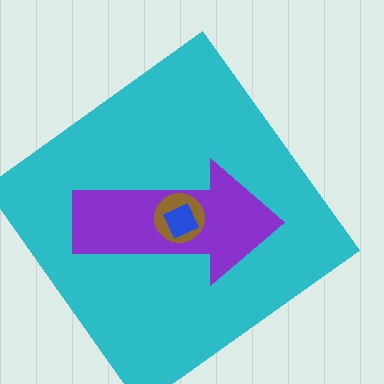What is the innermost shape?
The blue diamond.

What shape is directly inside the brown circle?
The blue diamond.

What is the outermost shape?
The cyan diamond.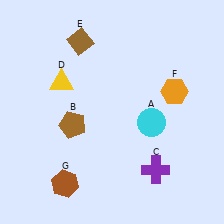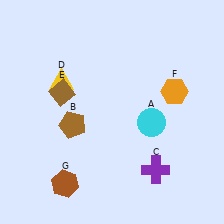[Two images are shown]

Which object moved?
The brown diamond (E) moved down.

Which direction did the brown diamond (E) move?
The brown diamond (E) moved down.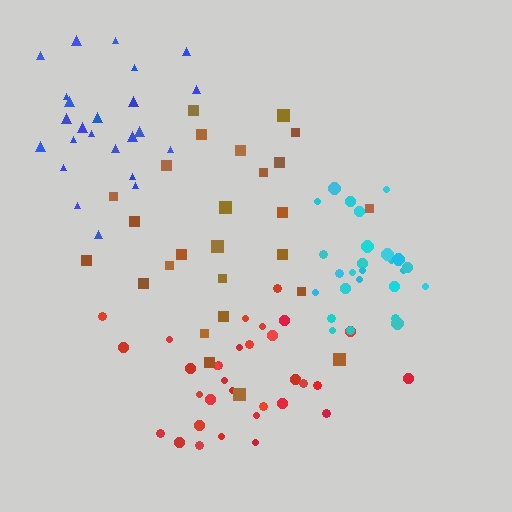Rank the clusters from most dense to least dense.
cyan, blue, red, brown.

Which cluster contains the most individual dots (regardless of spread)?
Red (32).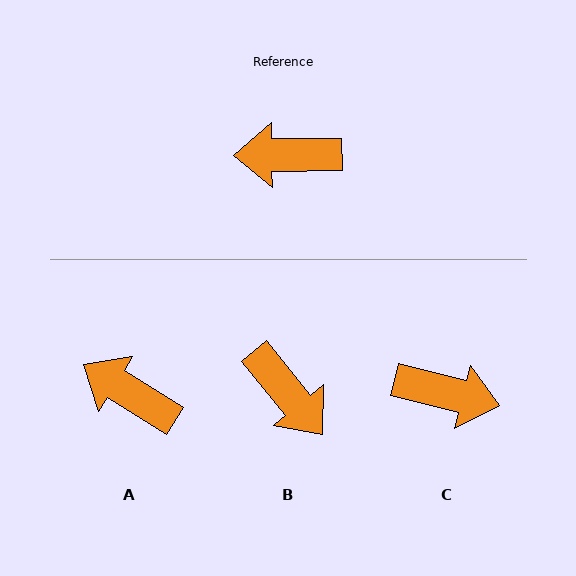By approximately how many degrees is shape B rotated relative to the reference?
Approximately 129 degrees counter-clockwise.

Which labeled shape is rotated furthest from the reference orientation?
C, about 165 degrees away.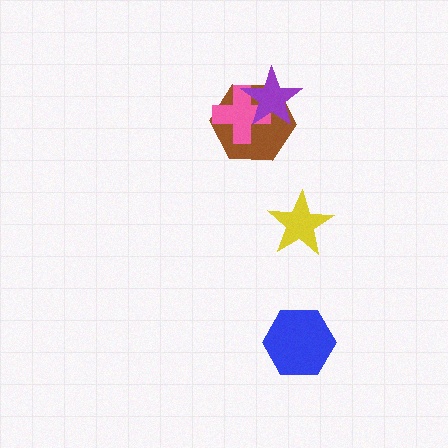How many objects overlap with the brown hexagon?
2 objects overlap with the brown hexagon.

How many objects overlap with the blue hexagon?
0 objects overlap with the blue hexagon.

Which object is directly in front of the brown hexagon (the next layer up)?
The pink cross is directly in front of the brown hexagon.